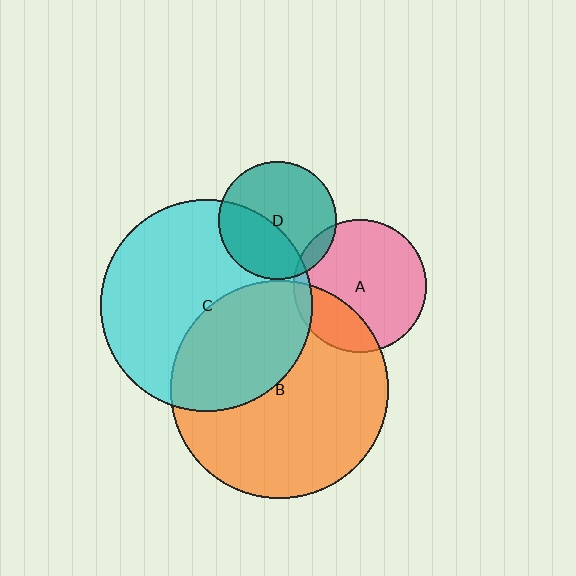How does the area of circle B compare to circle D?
Approximately 3.4 times.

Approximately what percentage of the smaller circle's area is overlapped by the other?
Approximately 40%.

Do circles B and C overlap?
Yes.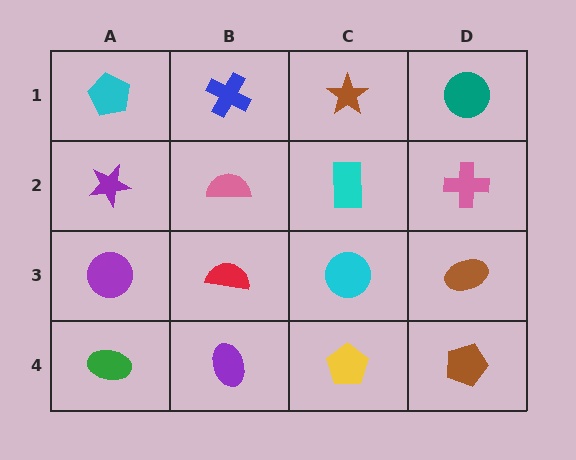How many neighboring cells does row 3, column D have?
3.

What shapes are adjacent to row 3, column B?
A pink semicircle (row 2, column B), a purple ellipse (row 4, column B), a purple circle (row 3, column A), a cyan circle (row 3, column C).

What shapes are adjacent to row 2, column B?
A blue cross (row 1, column B), a red semicircle (row 3, column B), a purple star (row 2, column A), a cyan rectangle (row 2, column C).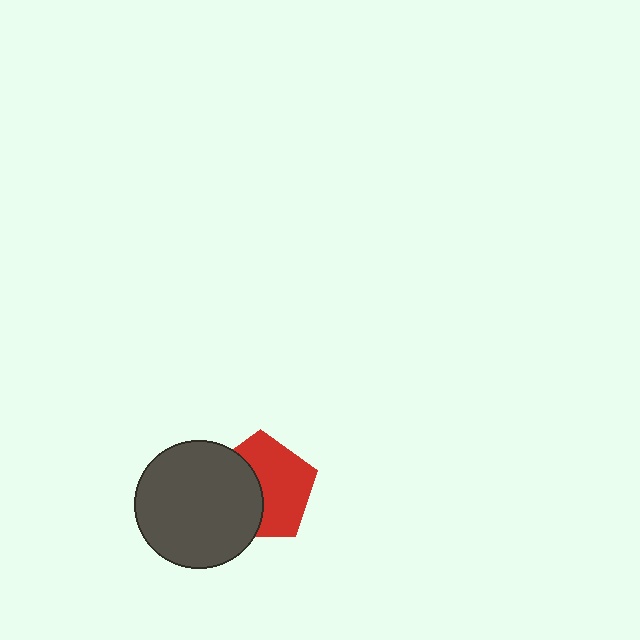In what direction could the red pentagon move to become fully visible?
The red pentagon could move right. That would shift it out from behind the dark gray circle entirely.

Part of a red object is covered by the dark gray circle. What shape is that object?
It is a pentagon.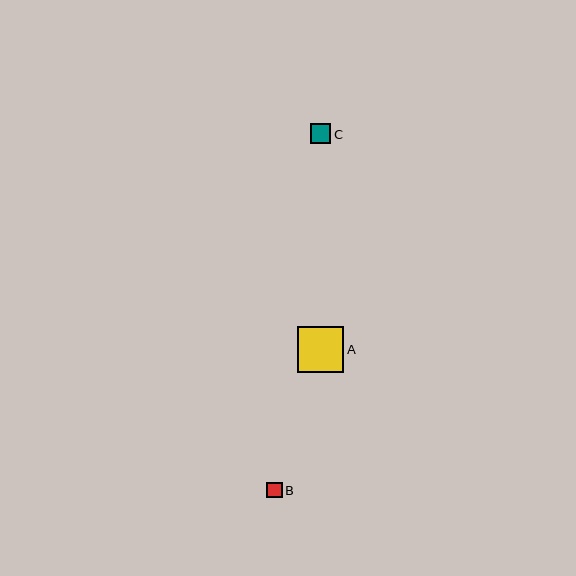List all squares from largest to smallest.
From largest to smallest: A, C, B.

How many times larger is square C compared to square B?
Square C is approximately 1.3 times the size of square B.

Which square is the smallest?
Square B is the smallest with a size of approximately 15 pixels.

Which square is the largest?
Square A is the largest with a size of approximately 46 pixels.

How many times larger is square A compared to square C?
Square A is approximately 2.3 times the size of square C.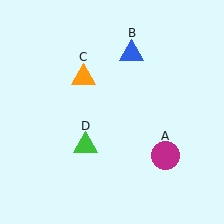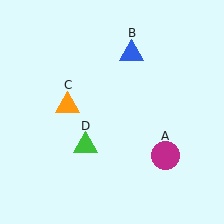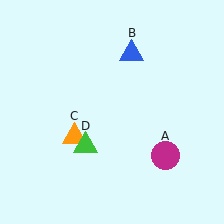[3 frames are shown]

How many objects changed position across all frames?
1 object changed position: orange triangle (object C).